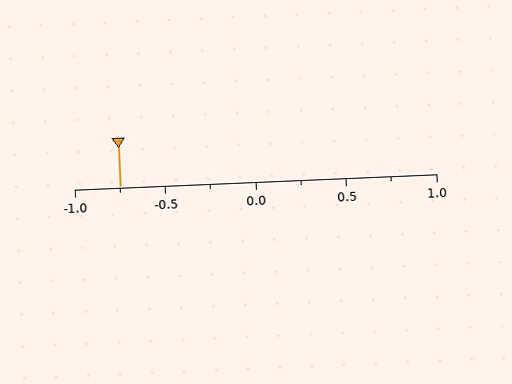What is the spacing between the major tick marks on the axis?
The major ticks are spaced 0.5 apart.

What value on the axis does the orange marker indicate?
The marker indicates approximately -0.75.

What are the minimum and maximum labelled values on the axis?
The axis runs from -1.0 to 1.0.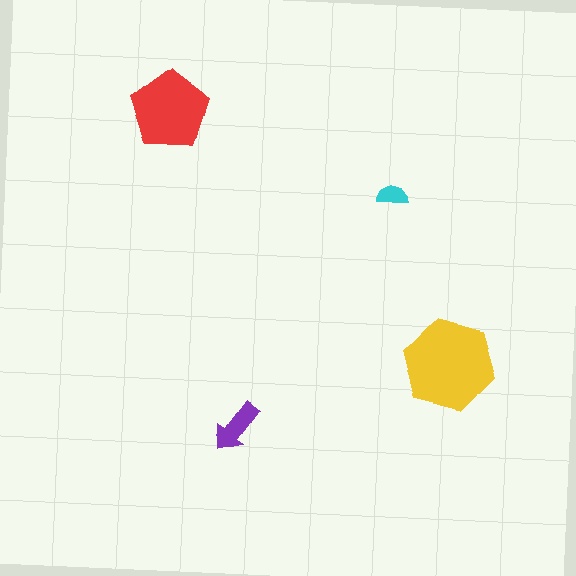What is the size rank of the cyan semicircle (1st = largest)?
4th.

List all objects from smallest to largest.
The cyan semicircle, the purple arrow, the red pentagon, the yellow hexagon.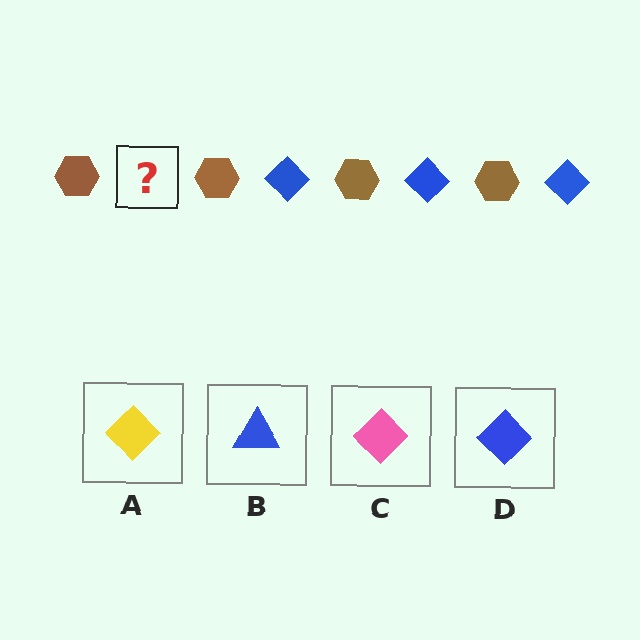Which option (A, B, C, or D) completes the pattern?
D.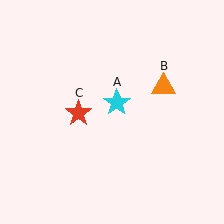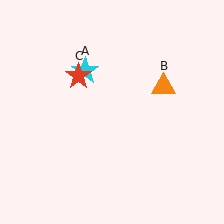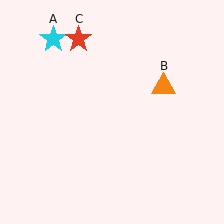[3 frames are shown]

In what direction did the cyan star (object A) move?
The cyan star (object A) moved up and to the left.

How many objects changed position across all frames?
2 objects changed position: cyan star (object A), red star (object C).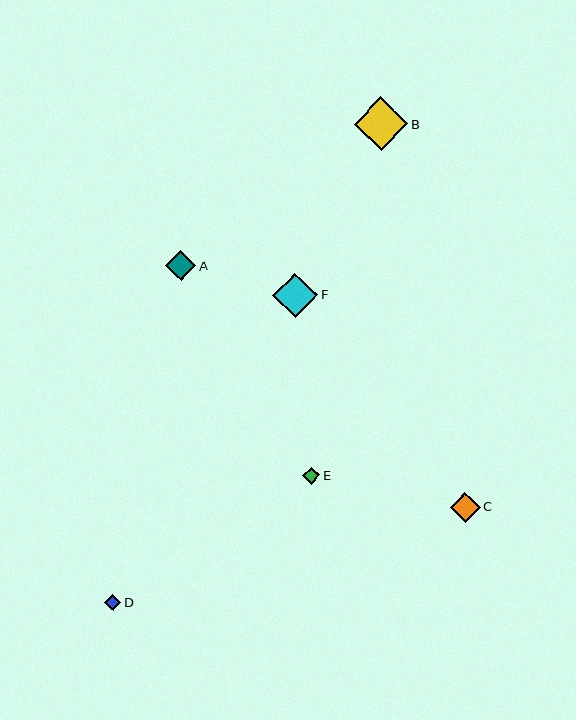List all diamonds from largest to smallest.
From largest to smallest: B, F, A, C, E, D.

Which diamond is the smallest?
Diamond D is the smallest with a size of approximately 16 pixels.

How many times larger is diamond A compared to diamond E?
Diamond A is approximately 1.7 times the size of diamond E.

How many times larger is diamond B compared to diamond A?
Diamond B is approximately 1.8 times the size of diamond A.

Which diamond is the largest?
Diamond B is the largest with a size of approximately 53 pixels.